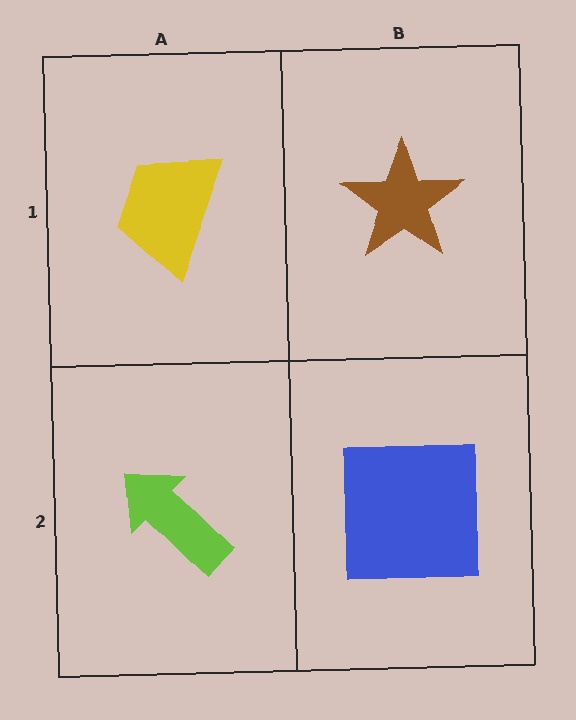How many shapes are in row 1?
2 shapes.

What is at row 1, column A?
A yellow trapezoid.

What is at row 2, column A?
A lime arrow.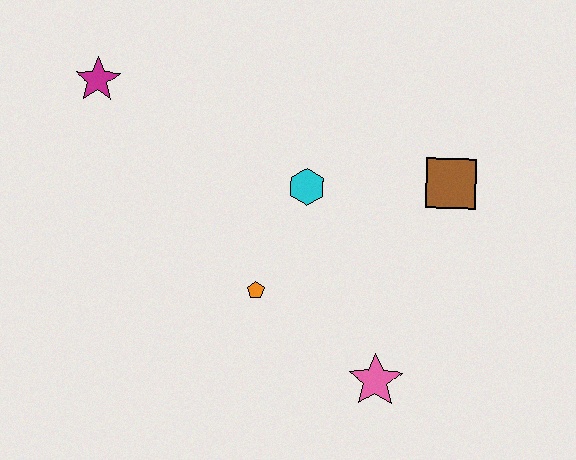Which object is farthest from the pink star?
The magenta star is farthest from the pink star.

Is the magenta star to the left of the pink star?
Yes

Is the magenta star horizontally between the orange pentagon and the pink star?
No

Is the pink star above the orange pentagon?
No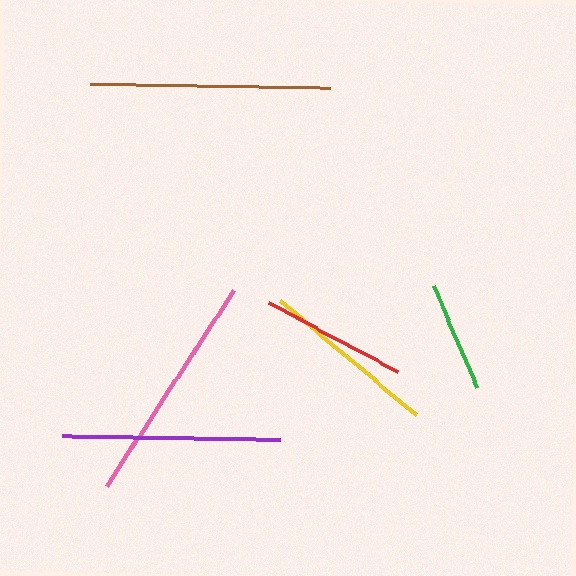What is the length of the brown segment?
The brown segment is approximately 240 pixels long.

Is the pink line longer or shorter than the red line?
The pink line is longer than the red line.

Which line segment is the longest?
The brown line is the longest at approximately 240 pixels.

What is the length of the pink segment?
The pink segment is approximately 234 pixels long.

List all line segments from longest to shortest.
From longest to shortest: brown, pink, purple, yellow, red, green.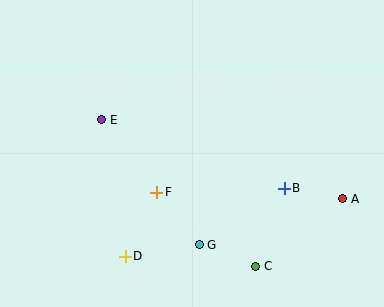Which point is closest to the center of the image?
Point F at (157, 192) is closest to the center.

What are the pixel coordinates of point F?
Point F is at (157, 192).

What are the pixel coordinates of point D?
Point D is at (125, 256).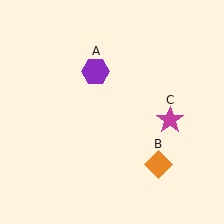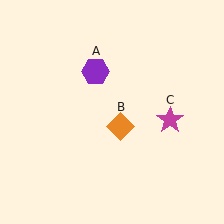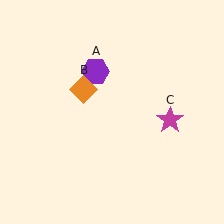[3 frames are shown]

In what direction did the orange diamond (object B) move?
The orange diamond (object B) moved up and to the left.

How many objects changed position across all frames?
1 object changed position: orange diamond (object B).